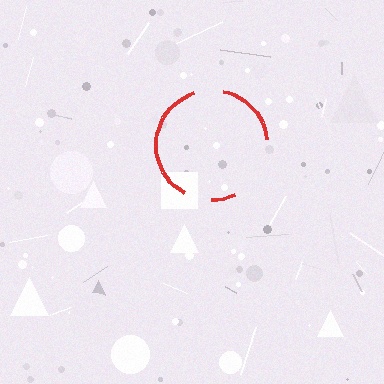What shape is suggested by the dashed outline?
The dashed outline suggests a circle.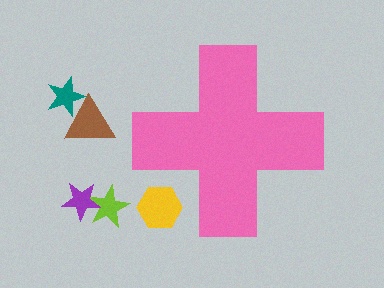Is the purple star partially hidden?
No, the purple star is fully visible.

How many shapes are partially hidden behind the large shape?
1 shape is partially hidden.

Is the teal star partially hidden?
No, the teal star is fully visible.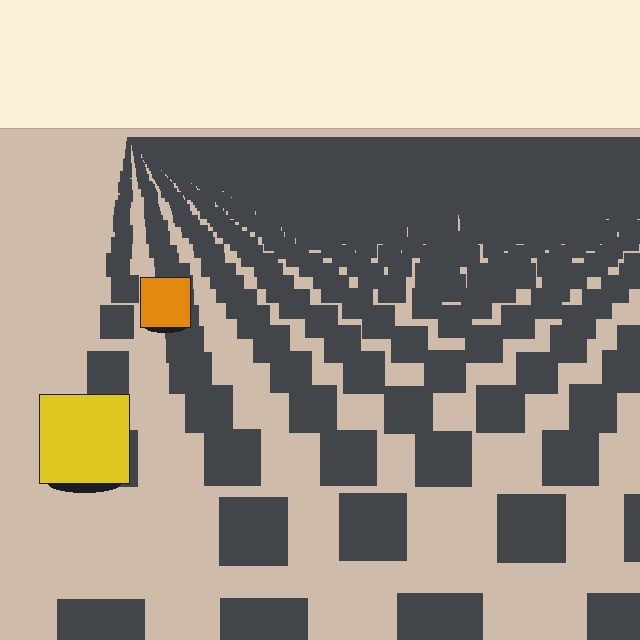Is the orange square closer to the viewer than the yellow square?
No. The yellow square is closer — you can tell from the texture gradient: the ground texture is coarser near it.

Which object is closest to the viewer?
The yellow square is closest. The texture marks near it are larger and more spread out.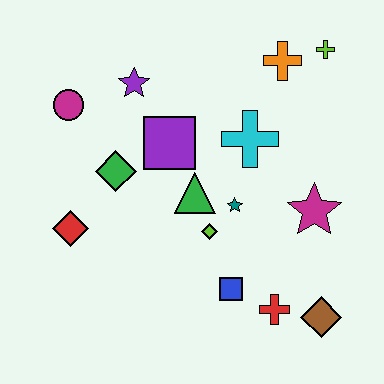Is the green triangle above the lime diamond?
Yes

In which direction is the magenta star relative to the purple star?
The magenta star is to the right of the purple star.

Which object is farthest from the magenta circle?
The brown diamond is farthest from the magenta circle.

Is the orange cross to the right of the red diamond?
Yes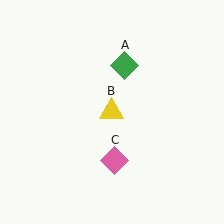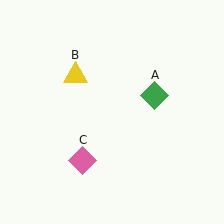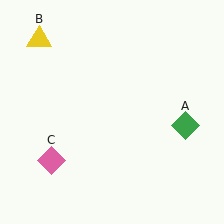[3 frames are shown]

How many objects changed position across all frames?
3 objects changed position: green diamond (object A), yellow triangle (object B), pink diamond (object C).